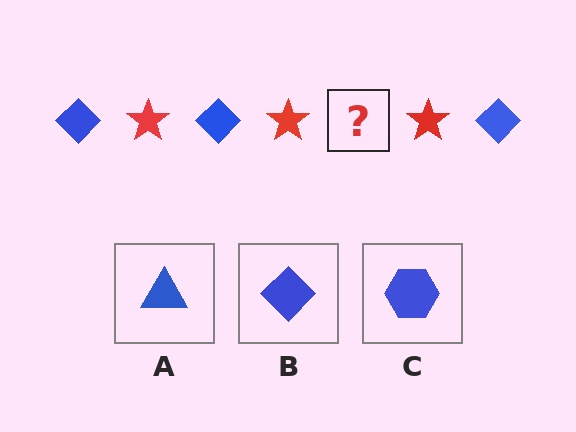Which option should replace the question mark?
Option B.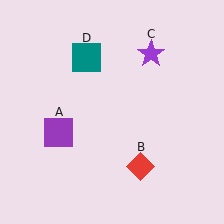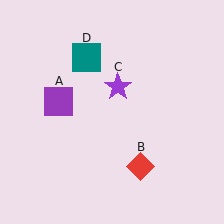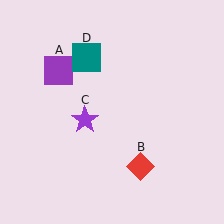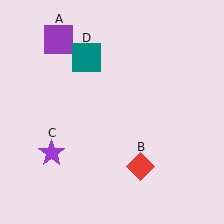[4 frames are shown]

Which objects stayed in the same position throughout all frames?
Red diamond (object B) and teal square (object D) remained stationary.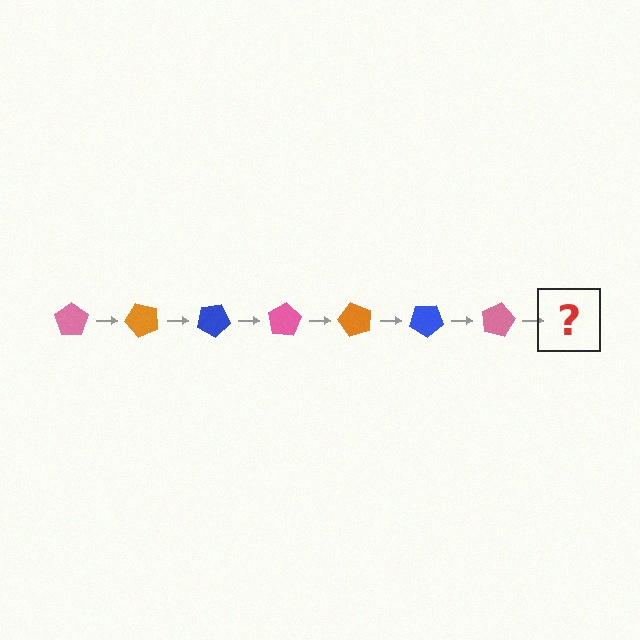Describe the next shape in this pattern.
It should be an orange pentagon, rotated 350 degrees from the start.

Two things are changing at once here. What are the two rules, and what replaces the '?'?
The two rules are that it rotates 50 degrees each step and the color cycles through pink, orange, and blue. The '?' should be an orange pentagon, rotated 350 degrees from the start.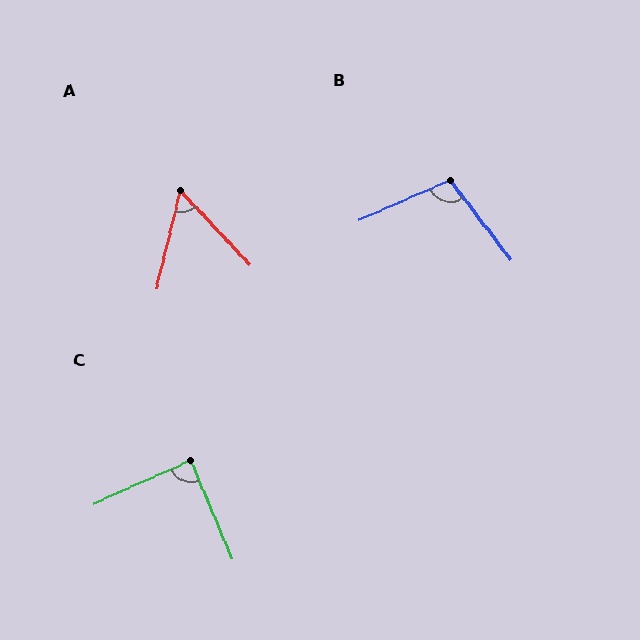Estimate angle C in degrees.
Approximately 89 degrees.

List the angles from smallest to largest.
A (57°), C (89°), B (103°).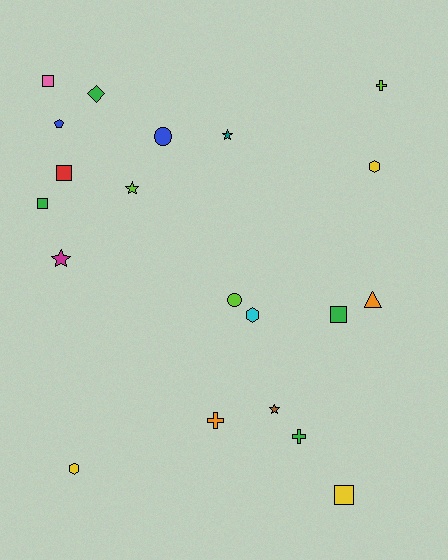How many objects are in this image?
There are 20 objects.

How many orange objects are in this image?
There are 2 orange objects.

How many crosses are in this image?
There are 3 crosses.